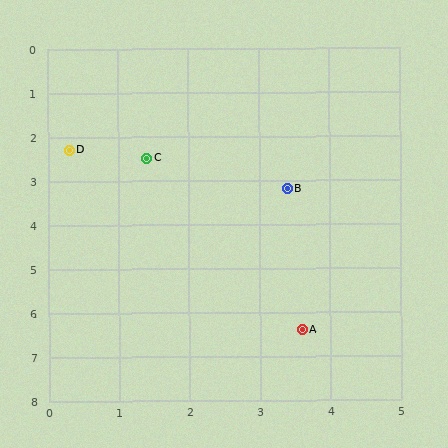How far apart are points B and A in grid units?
Points B and A are about 3.2 grid units apart.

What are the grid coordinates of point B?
Point B is at approximately (3.4, 3.2).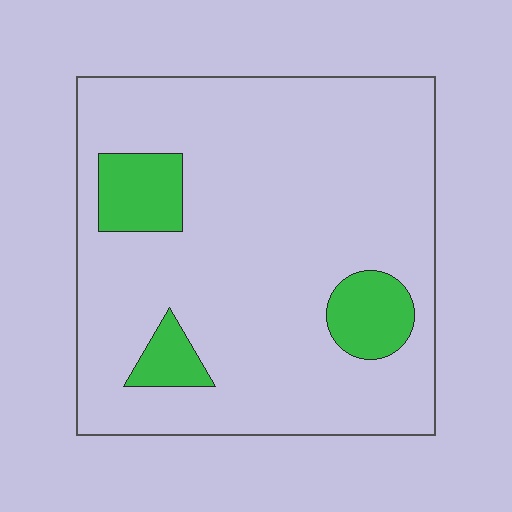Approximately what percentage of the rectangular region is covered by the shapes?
Approximately 15%.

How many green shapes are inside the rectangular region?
3.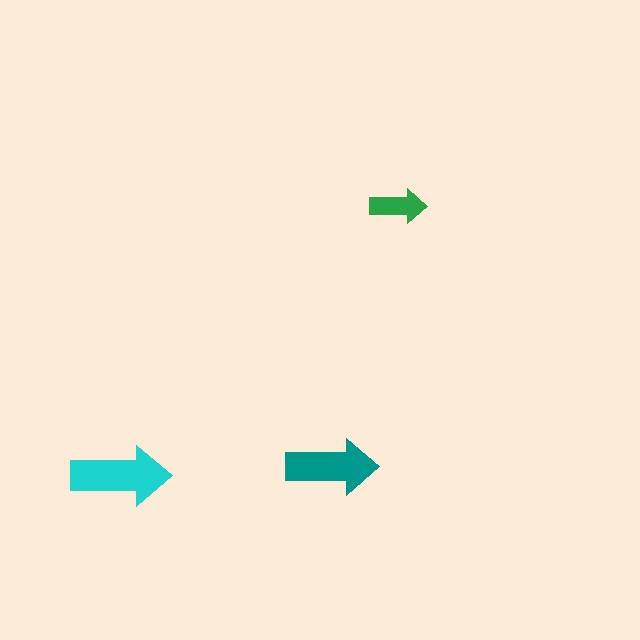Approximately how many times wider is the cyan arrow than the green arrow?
About 1.5 times wider.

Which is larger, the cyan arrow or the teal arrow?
The cyan one.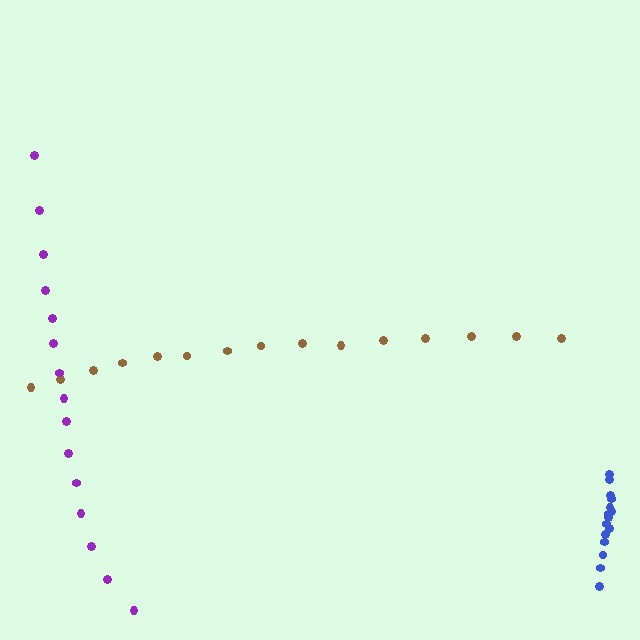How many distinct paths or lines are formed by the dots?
There are 3 distinct paths.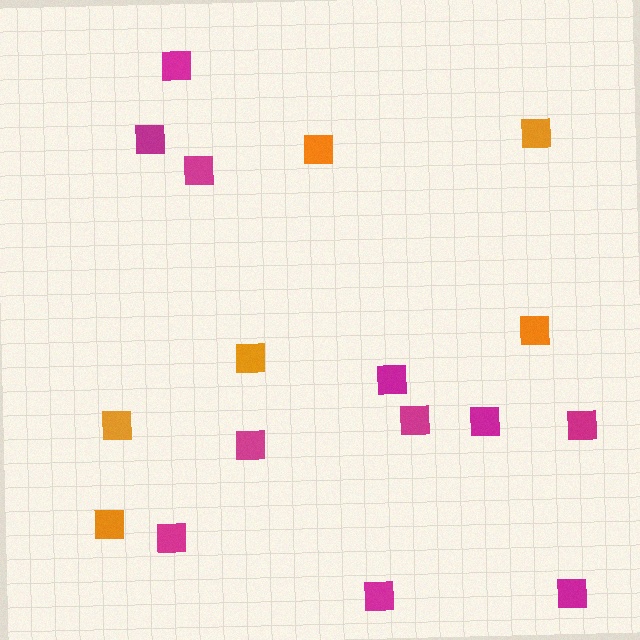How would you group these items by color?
There are 2 groups: one group of magenta squares (11) and one group of orange squares (6).